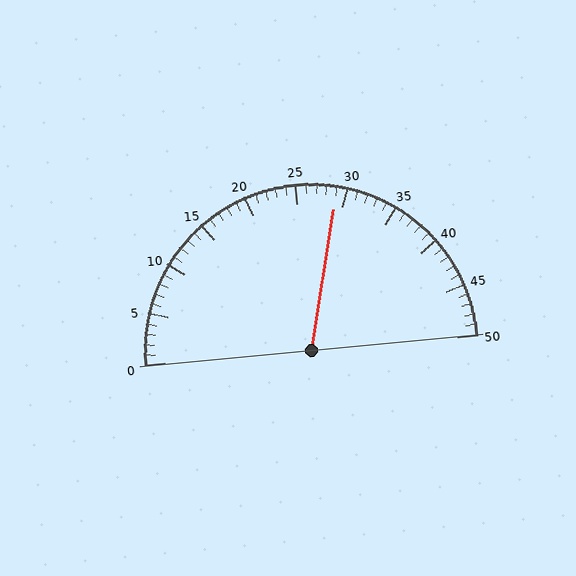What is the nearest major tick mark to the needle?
The nearest major tick mark is 30.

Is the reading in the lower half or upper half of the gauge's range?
The reading is in the upper half of the range (0 to 50).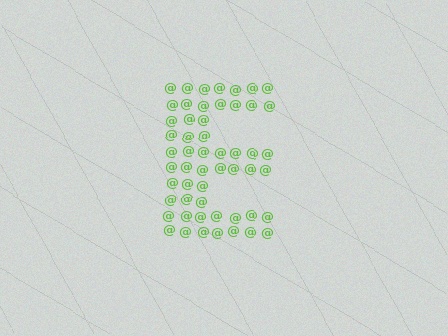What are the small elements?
The small elements are at signs.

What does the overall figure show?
The overall figure shows the letter E.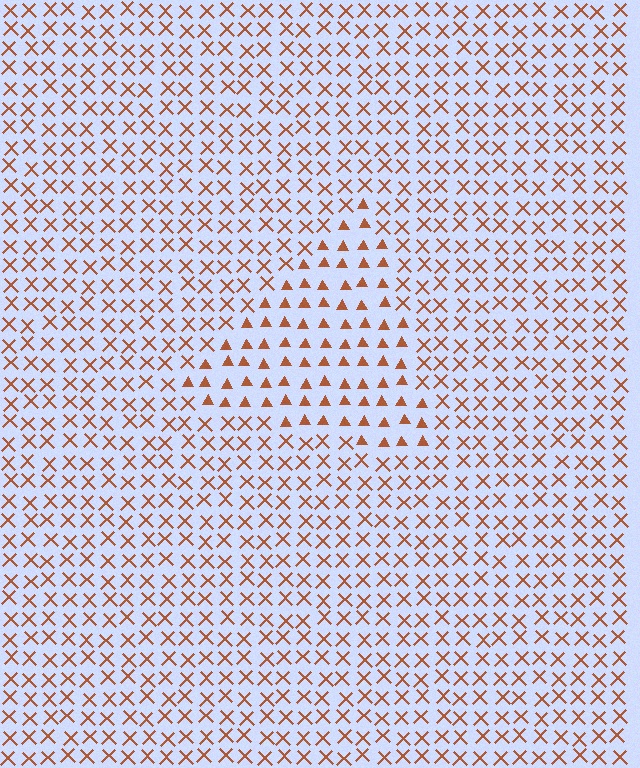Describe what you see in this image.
The image is filled with small brown elements arranged in a uniform grid. A triangle-shaped region contains triangles, while the surrounding area contains X marks. The boundary is defined purely by the change in element shape.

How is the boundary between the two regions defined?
The boundary is defined by a change in element shape: triangles inside vs. X marks outside. All elements share the same color and spacing.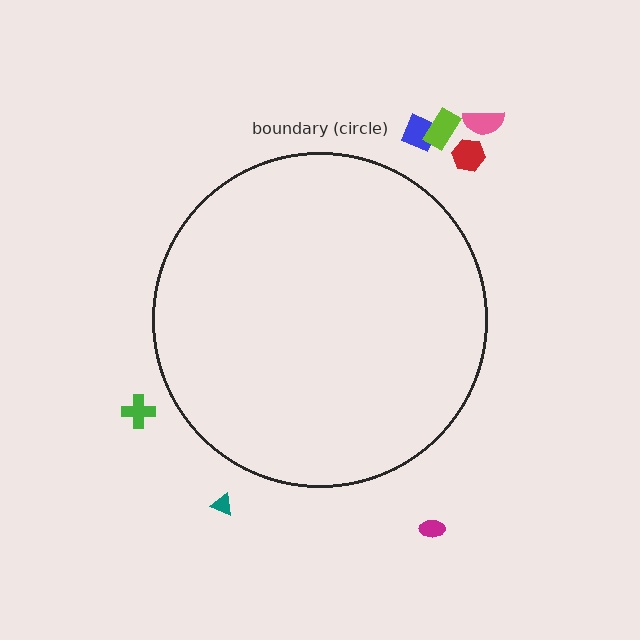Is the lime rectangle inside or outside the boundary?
Outside.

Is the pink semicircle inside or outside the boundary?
Outside.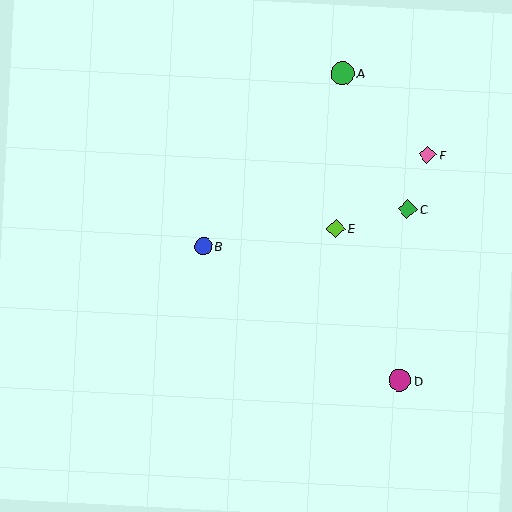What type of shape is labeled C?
Shape C is a green diamond.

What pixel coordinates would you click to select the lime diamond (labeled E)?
Click at (336, 228) to select the lime diamond E.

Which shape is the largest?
The green circle (labeled A) is the largest.